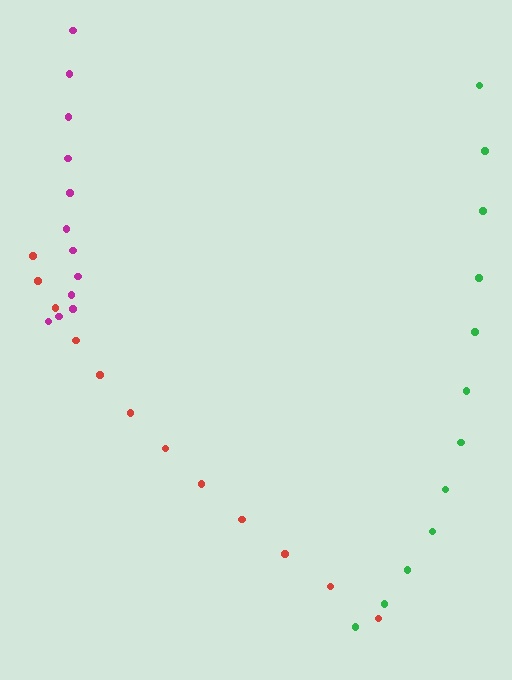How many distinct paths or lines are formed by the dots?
There are 3 distinct paths.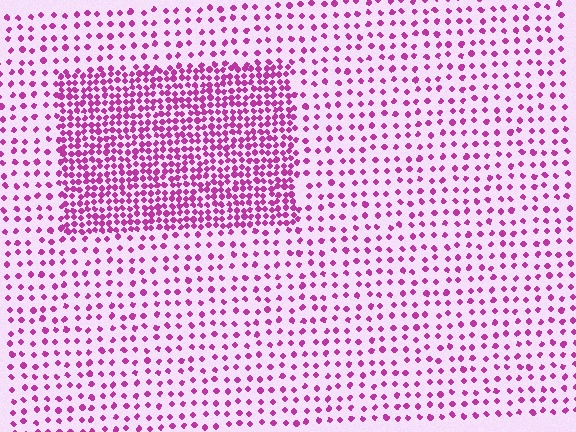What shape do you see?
I see a rectangle.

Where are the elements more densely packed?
The elements are more densely packed inside the rectangle boundary.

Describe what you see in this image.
The image contains small magenta elements arranged at two different densities. A rectangle-shaped region is visible where the elements are more densely packed than the surrounding area.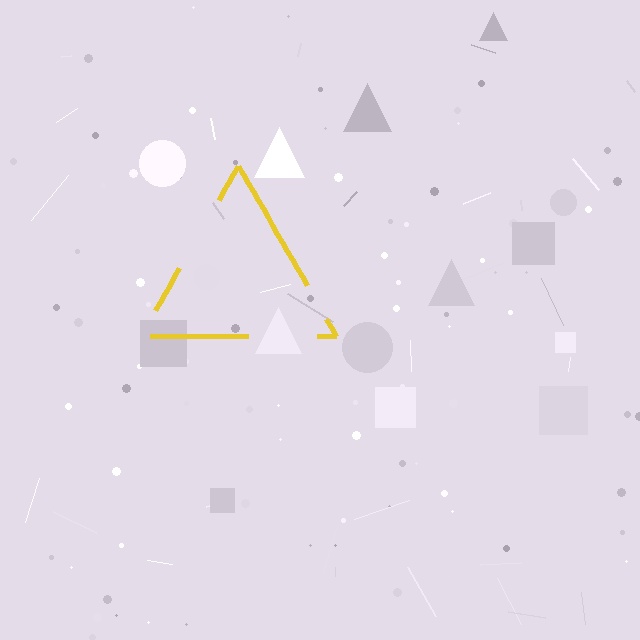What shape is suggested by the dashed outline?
The dashed outline suggests a triangle.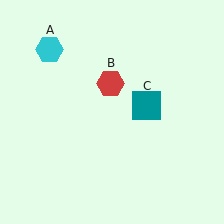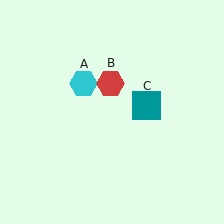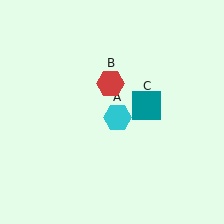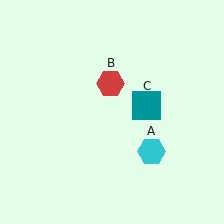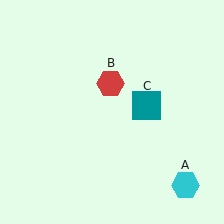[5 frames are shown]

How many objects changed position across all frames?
1 object changed position: cyan hexagon (object A).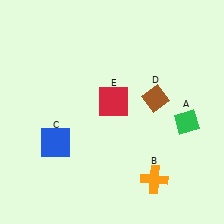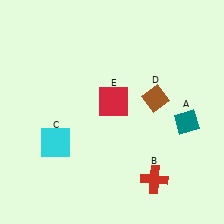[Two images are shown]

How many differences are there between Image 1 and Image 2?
There are 3 differences between the two images.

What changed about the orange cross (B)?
In Image 1, B is orange. In Image 2, it changed to red.